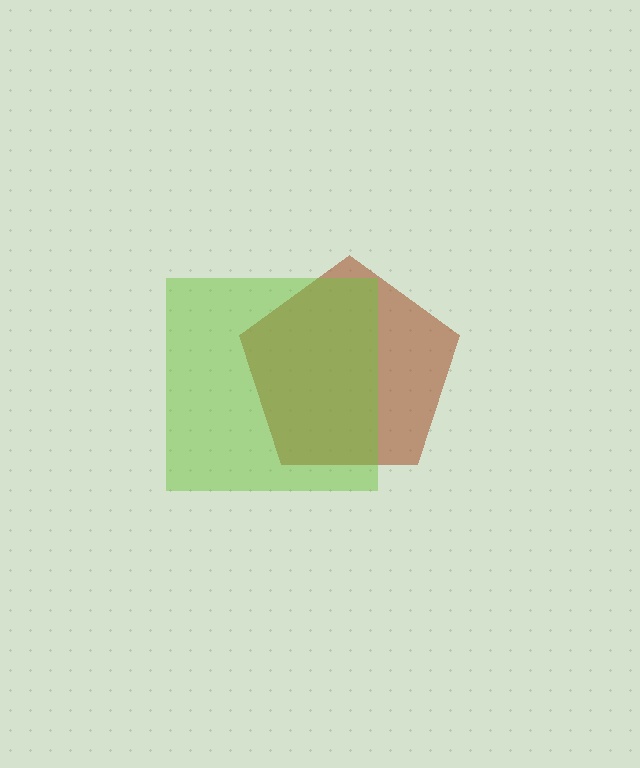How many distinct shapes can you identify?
There are 2 distinct shapes: a brown pentagon, a lime square.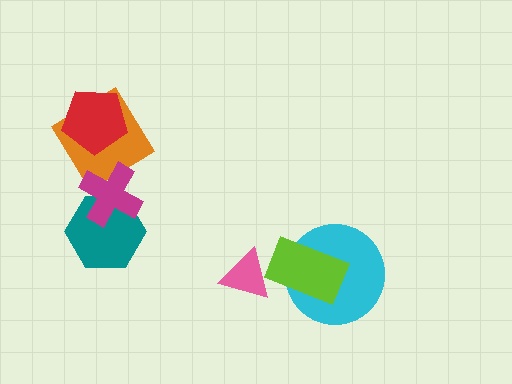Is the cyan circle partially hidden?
Yes, it is partially covered by another shape.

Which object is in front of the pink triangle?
The lime rectangle is in front of the pink triangle.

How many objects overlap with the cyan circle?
1 object overlaps with the cyan circle.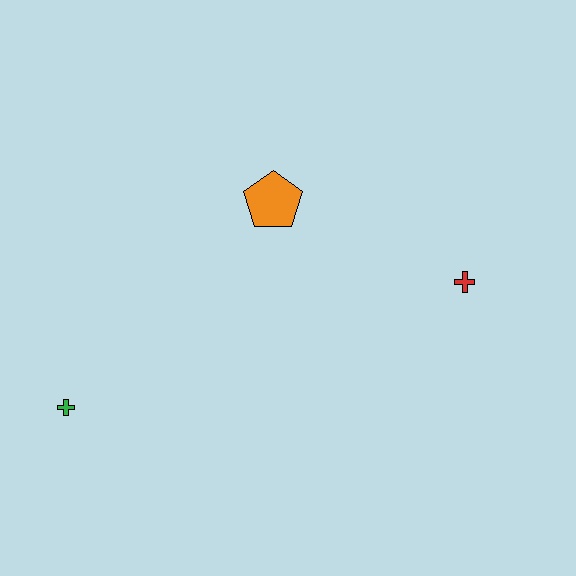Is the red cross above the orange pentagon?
No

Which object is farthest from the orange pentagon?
The green cross is farthest from the orange pentagon.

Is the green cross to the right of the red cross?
No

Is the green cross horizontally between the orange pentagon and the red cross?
No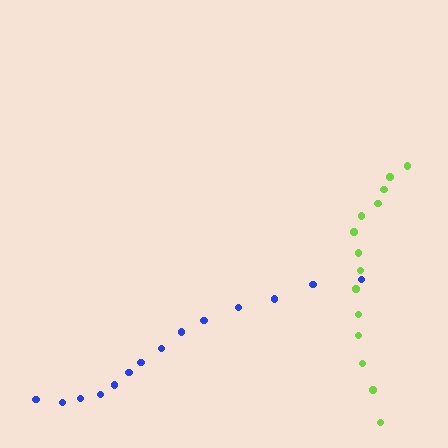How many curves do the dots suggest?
There are 2 distinct paths.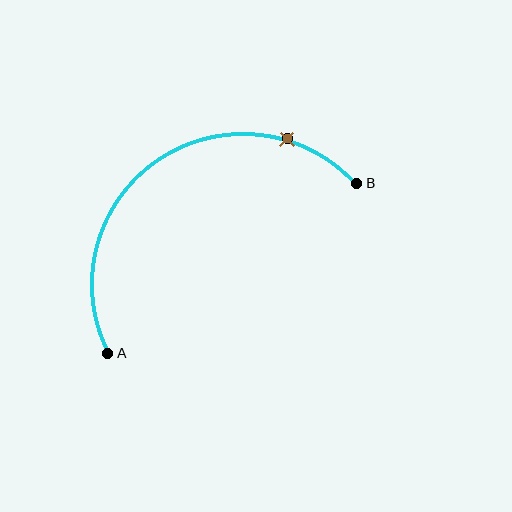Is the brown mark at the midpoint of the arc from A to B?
No. The brown mark lies on the arc but is closer to endpoint B. The arc midpoint would be at the point on the curve equidistant along the arc from both A and B.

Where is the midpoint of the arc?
The arc midpoint is the point on the curve farthest from the straight line joining A and B. It sits above and to the left of that line.